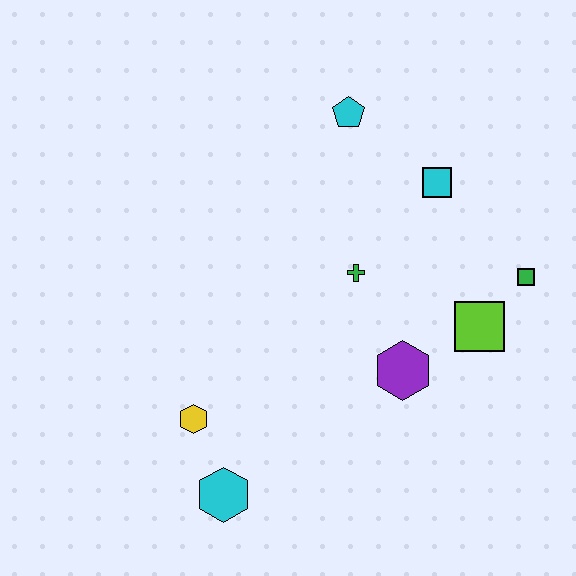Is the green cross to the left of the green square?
Yes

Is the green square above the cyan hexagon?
Yes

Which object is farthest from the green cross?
The cyan hexagon is farthest from the green cross.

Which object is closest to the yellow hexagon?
The cyan hexagon is closest to the yellow hexagon.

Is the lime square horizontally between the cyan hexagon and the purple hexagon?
No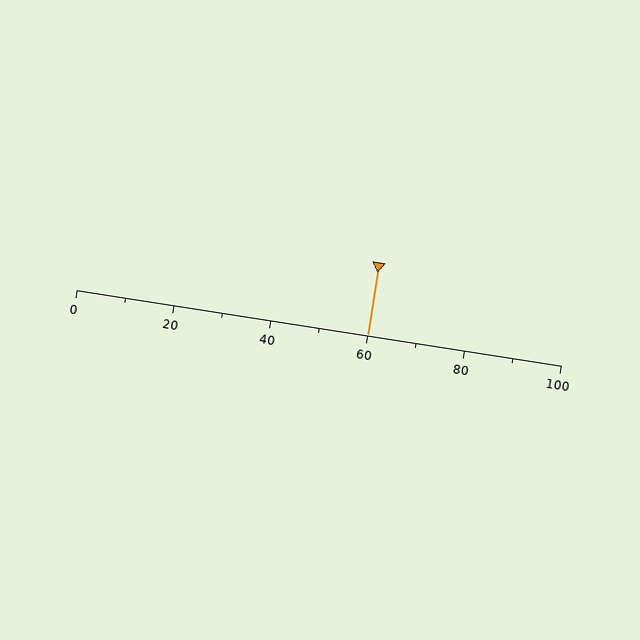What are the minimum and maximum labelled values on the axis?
The axis runs from 0 to 100.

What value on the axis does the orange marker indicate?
The marker indicates approximately 60.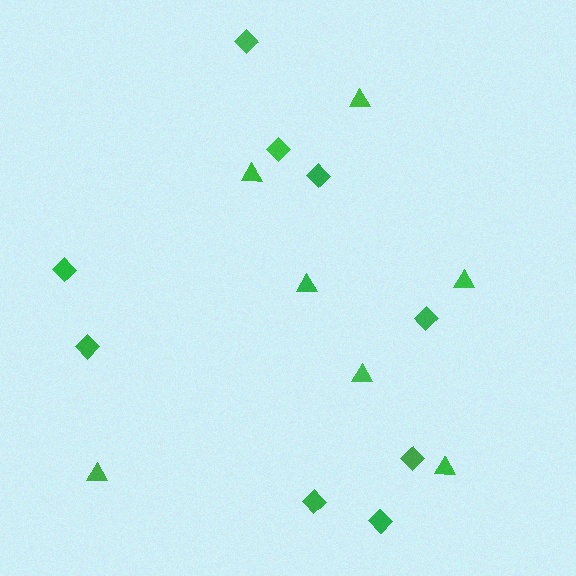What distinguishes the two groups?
There are 2 groups: one group of diamonds (9) and one group of triangles (7).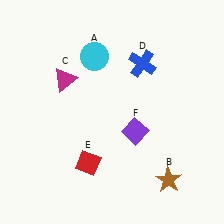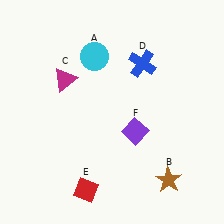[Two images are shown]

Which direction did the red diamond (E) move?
The red diamond (E) moved down.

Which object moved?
The red diamond (E) moved down.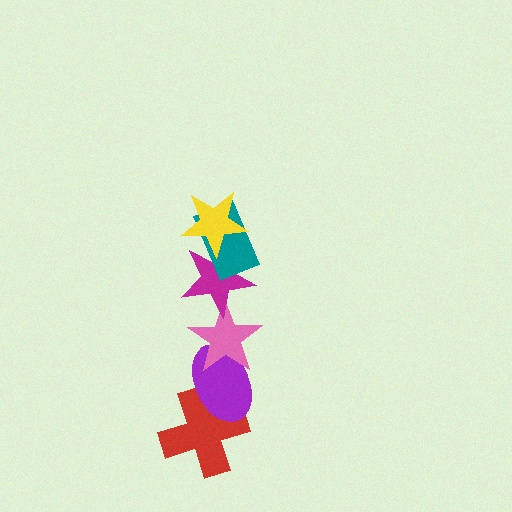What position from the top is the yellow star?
The yellow star is 1st from the top.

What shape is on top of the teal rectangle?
The yellow star is on top of the teal rectangle.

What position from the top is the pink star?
The pink star is 4th from the top.